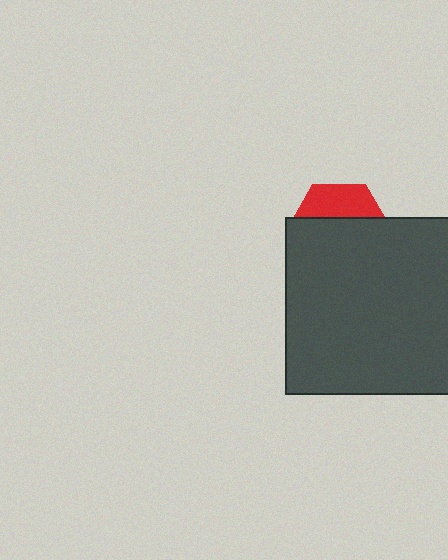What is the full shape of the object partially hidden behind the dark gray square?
The partially hidden object is a red hexagon.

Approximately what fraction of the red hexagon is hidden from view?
Roughly 67% of the red hexagon is hidden behind the dark gray square.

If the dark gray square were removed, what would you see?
You would see the complete red hexagon.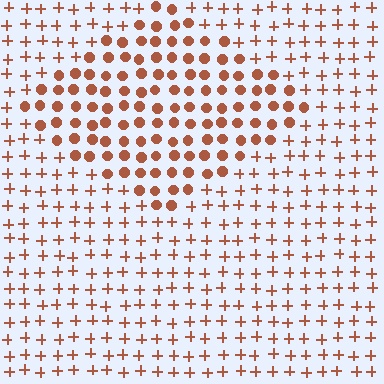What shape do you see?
I see a diamond.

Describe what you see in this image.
The image is filled with small brown elements arranged in a uniform grid. A diamond-shaped region contains circles, while the surrounding area contains plus signs. The boundary is defined purely by the change in element shape.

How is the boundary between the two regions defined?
The boundary is defined by a change in element shape: circles inside vs. plus signs outside. All elements share the same color and spacing.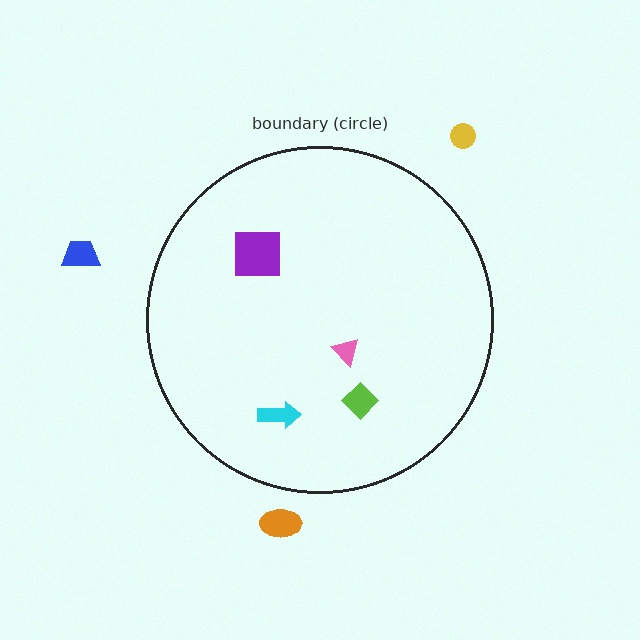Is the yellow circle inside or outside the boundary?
Outside.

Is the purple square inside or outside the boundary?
Inside.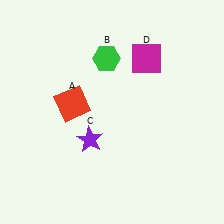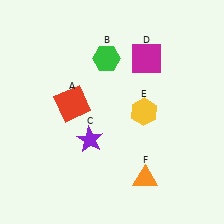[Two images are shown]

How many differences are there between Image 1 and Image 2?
There are 2 differences between the two images.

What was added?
A yellow hexagon (E), an orange triangle (F) were added in Image 2.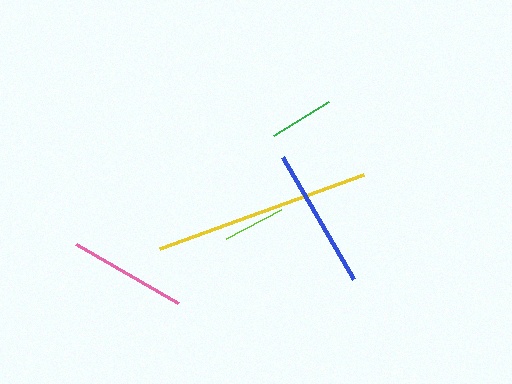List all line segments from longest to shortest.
From longest to shortest: yellow, blue, pink, green, lime.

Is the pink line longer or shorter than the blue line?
The blue line is longer than the pink line.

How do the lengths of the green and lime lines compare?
The green and lime lines are approximately the same length.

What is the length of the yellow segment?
The yellow segment is approximately 218 pixels long.